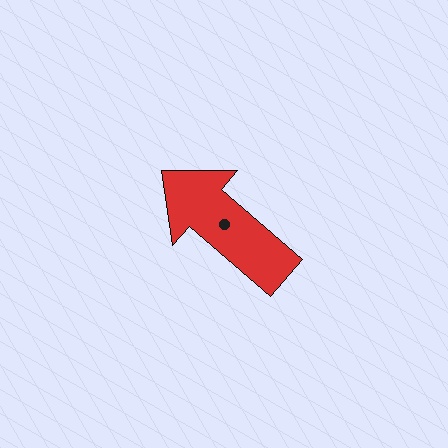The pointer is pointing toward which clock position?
Roughly 10 o'clock.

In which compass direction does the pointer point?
Northwest.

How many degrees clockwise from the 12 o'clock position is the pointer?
Approximately 311 degrees.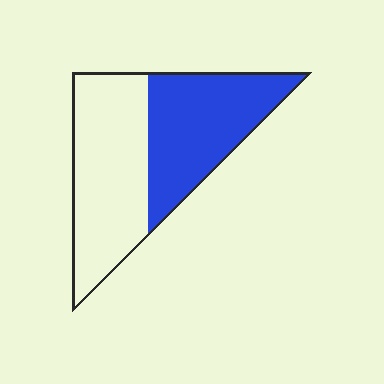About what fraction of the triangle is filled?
About one half (1/2).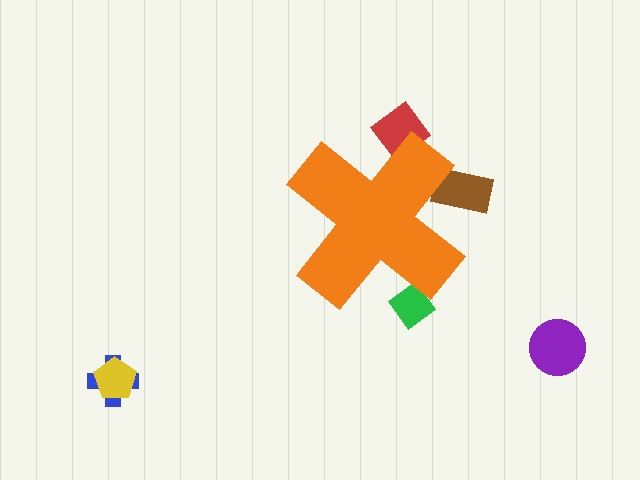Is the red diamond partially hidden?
Yes, the red diamond is partially hidden behind the orange cross.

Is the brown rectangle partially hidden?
Yes, the brown rectangle is partially hidden behind the orange cross.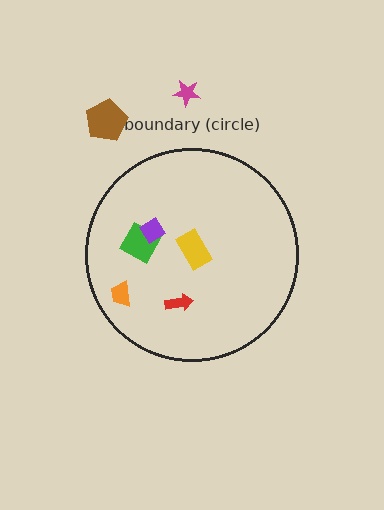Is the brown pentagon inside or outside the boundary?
Outside.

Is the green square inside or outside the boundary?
Inside.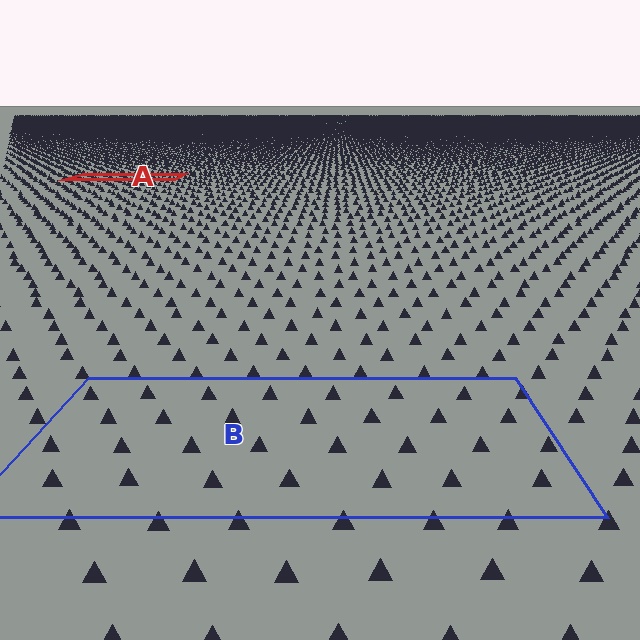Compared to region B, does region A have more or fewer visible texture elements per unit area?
Region A has more texture elements per unit area — they are packed more densely because it is farther away.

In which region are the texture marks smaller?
The texture marks are smaller in region A, because it is farther away.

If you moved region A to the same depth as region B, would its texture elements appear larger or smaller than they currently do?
They would appear larger. At a closer depth, the same texture elements are projected at a bigger on-screen size.